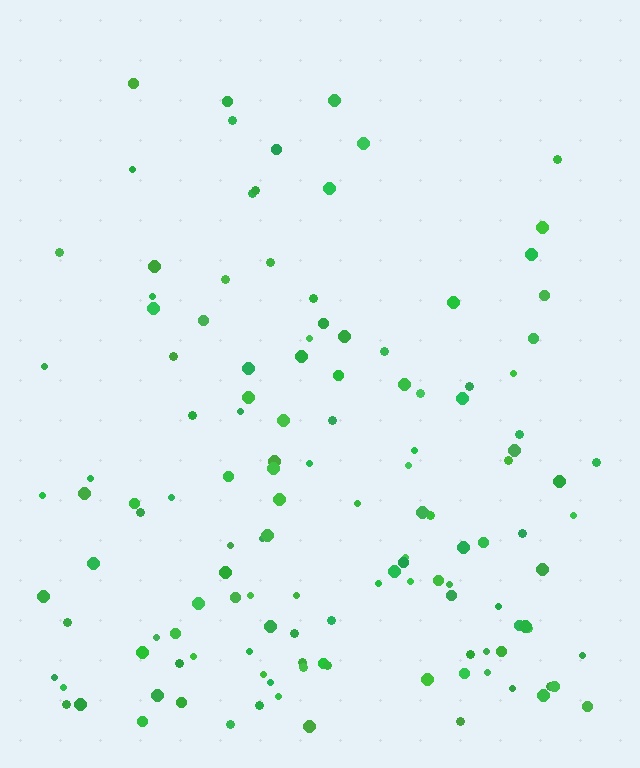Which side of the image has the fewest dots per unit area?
The top.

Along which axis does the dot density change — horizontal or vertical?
Vertical.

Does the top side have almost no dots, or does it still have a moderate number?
Still a moderate number, just noticeably fewer than the bottom.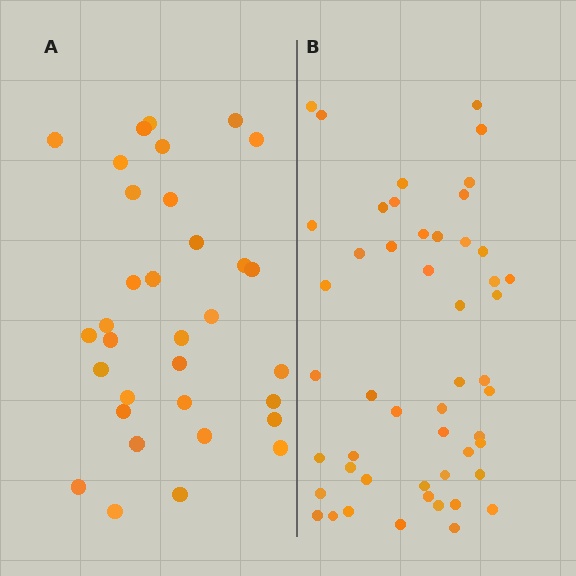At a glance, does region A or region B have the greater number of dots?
Region B (the right region) has more dots.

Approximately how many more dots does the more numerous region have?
Region B has approximately 15 more dots than region A.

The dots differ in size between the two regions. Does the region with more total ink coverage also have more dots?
No. Region A has more total ink coverage because its dots are larger, but region B actually contains more individual dots. Total area can be misleading — the number of items is what matters here.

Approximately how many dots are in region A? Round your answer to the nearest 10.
About 30 dots. (The exact count is 33, which rounds to 30.)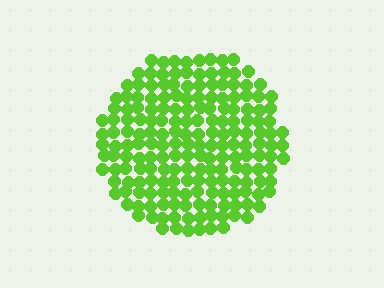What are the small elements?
The small elements are circles.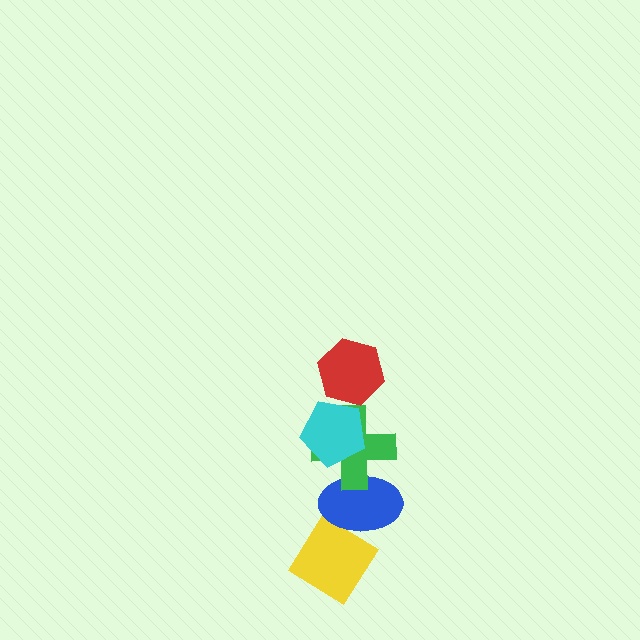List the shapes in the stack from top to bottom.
From top to bottom: the red hexagon, the cyan pentagon, the green cross, the blue ellipse, the yellow diamond.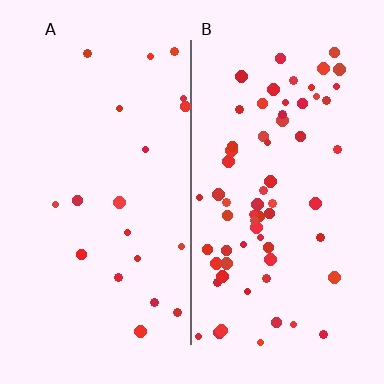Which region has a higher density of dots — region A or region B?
B (the right).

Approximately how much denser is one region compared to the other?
Approximately 3.2× — region B over region A.